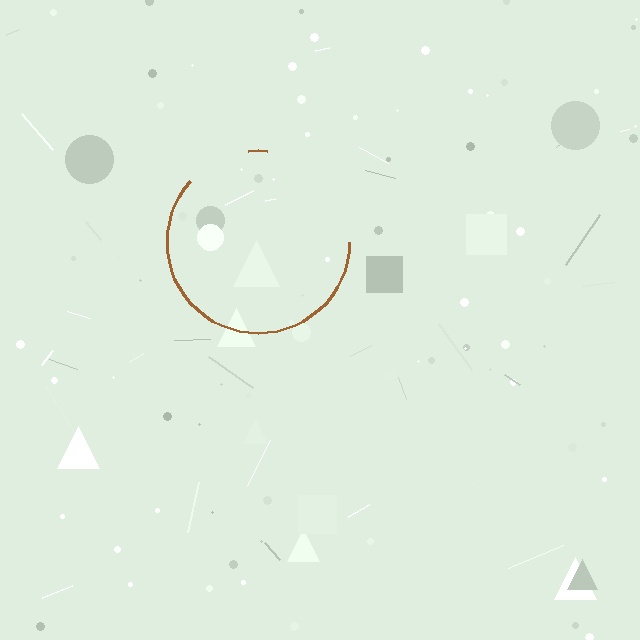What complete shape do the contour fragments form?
The contour fragments form a circle.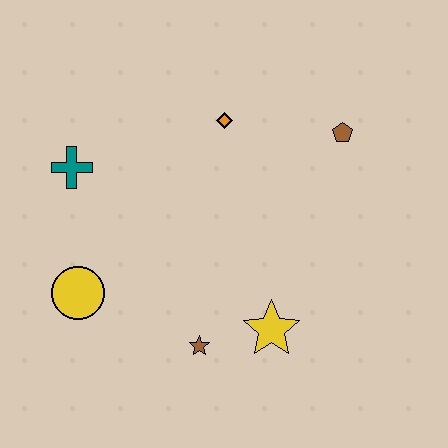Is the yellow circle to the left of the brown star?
Yes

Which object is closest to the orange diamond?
The brown pentagon is closest to the orange diamond.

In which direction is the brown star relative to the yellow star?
The brown star is to the left of the yellow star.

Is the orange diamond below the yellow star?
No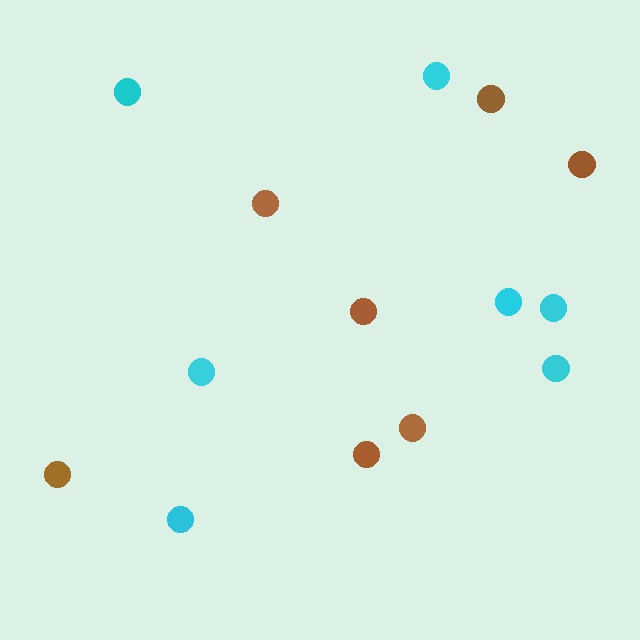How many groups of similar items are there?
There are 2 groups: one group of brown circles (7) and one group of cyan circles (7).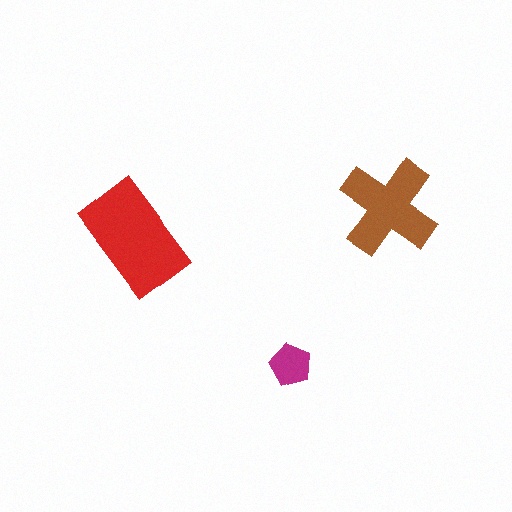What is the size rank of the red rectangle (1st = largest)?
1st.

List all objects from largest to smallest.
The red rectangle, the brown cross, the magenta pentagon.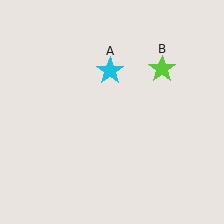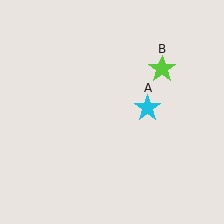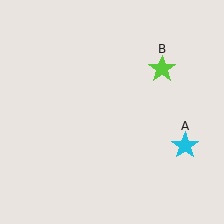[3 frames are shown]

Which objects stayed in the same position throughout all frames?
Lime star (object B) remained stationary.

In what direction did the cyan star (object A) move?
The cyan star (object A) moved down and to the right.